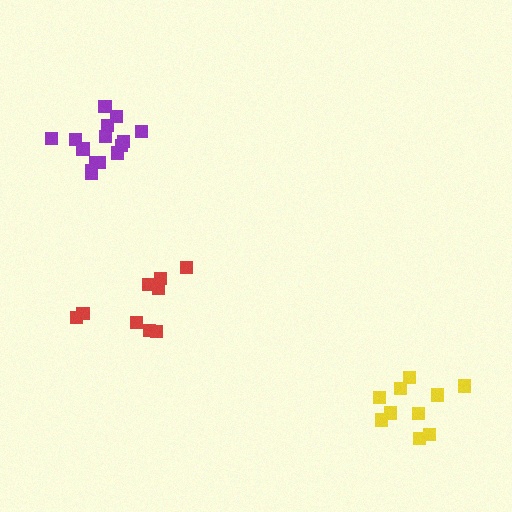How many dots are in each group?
Group 1: 9 dots, Group 2: 15 dots, Group 3: 10 dots (34 total).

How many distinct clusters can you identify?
There are 3 distinct clusters.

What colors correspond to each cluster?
The clusters are colored: red, purple, yellow.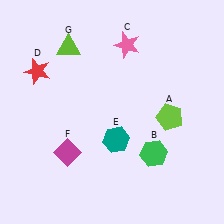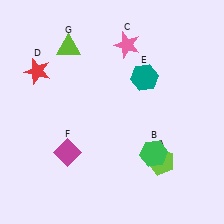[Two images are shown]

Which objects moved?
The objects that moved are: the lime pentagon (A), the teal hexagon (E).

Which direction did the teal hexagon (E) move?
The teal hexagon (E) moved up.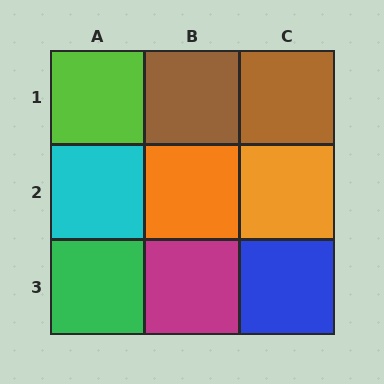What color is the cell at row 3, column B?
Magenta.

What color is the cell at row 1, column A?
Lime.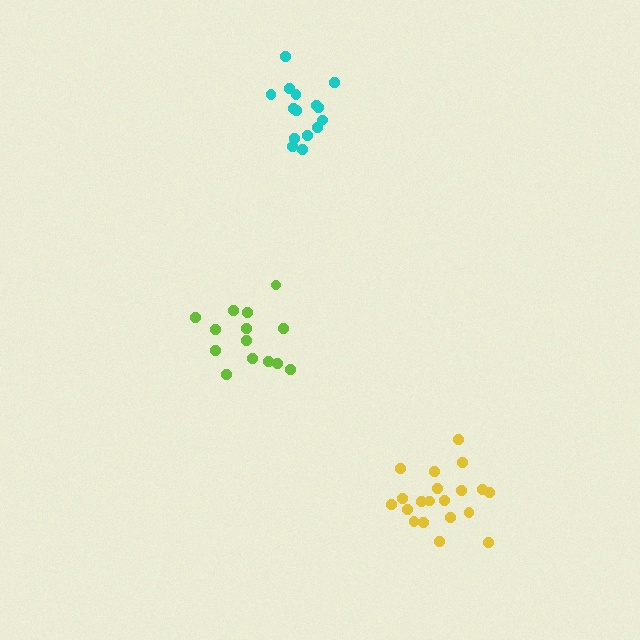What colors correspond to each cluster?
The clusters are colored: lime, cyan, yellow.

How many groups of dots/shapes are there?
There are 3 groups.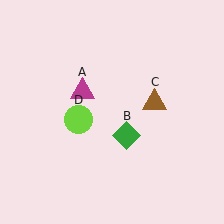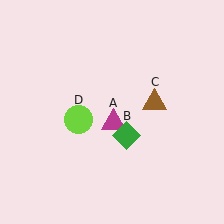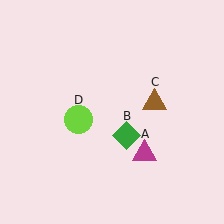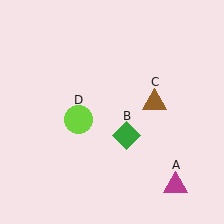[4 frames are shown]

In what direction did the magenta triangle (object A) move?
The magenta triangle (object A) moved down and to the right.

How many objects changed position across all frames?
1 object changed position: magenta triangle (object A).